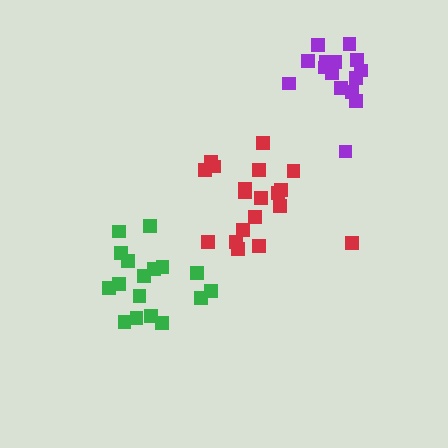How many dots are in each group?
Group 1: 19 dots, Group 2: 15 dots, Group 3: 17 dots (51 total).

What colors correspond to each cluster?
The clusters are colored: red, purple, green.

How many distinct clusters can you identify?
There are 3 distinct clusters.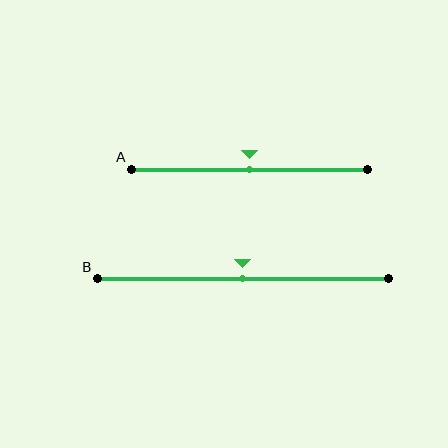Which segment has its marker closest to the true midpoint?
Segment A has its marker closest to the true midpoint.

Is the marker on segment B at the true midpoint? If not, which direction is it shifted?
Yes, the marker on segment B is at the true midpoint.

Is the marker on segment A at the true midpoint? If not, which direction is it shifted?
Yes, the marker on segment A is at the true midpoint.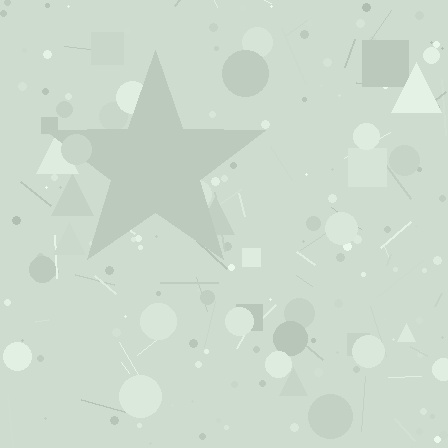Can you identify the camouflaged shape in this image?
The camouflaged shape is a star.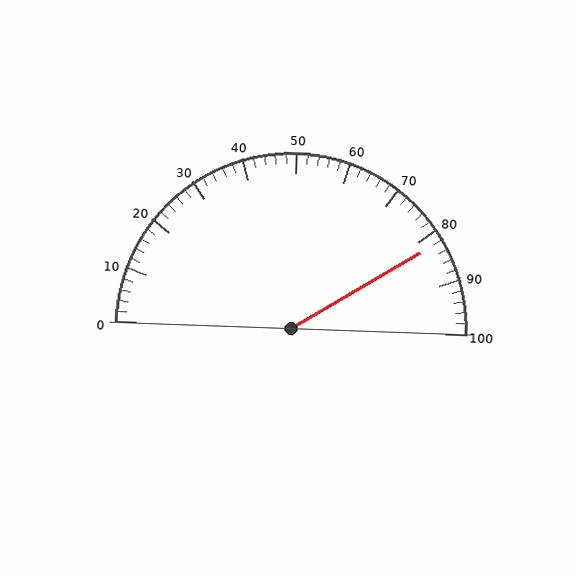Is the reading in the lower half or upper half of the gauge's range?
The reading is in the upper half of the range (0 to 100).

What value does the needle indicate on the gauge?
The needle indicates approximately 82.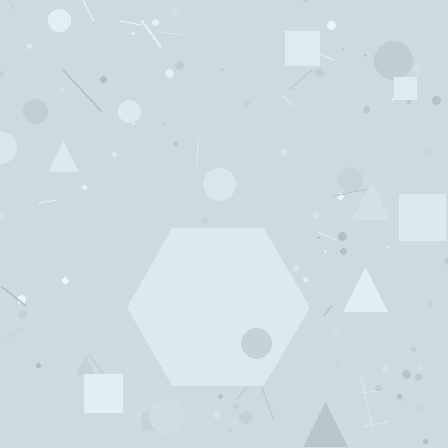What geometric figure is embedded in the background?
A hexagon is embedded in the background.